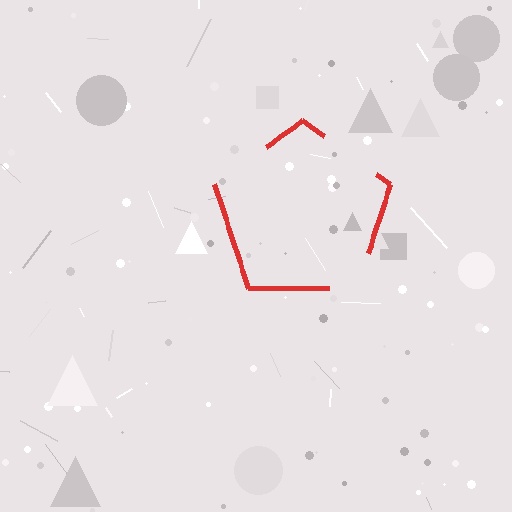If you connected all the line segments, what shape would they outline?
They would outline a pentagon.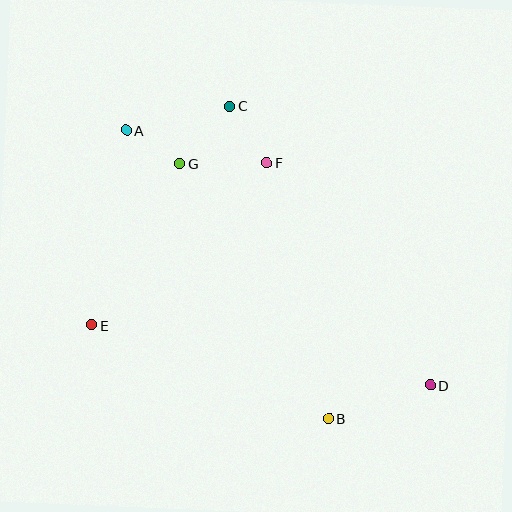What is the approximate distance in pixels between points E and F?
The distance between E and F is approximately 239 pixels.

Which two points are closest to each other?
Points A and G are closest to each other.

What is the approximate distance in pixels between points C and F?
The distance between C and F is approximately 67 pixels.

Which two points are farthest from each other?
Points A and D are farthest from each other.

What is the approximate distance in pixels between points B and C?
The distance between B and C is approximately 327 pixels.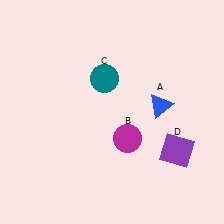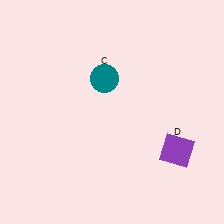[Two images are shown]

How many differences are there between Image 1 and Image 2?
There are 2 differences between the two images.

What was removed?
The magenta circle (B), the blue triangle (A) were removed in Image 2.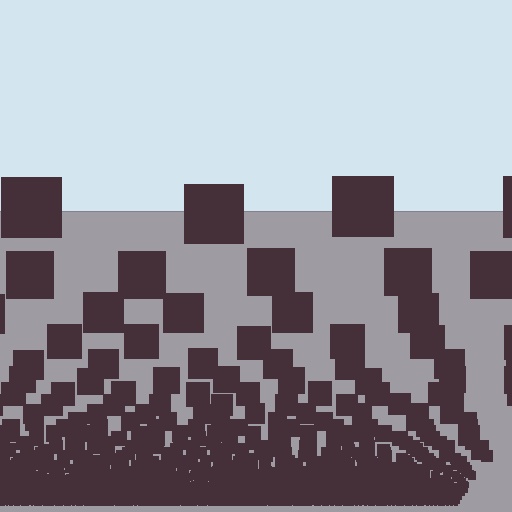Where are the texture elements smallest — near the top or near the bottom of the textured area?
Near the bottom.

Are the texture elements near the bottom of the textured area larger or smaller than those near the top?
Smaller. The gradient is inverted — elements near the bottom are smaller and denser.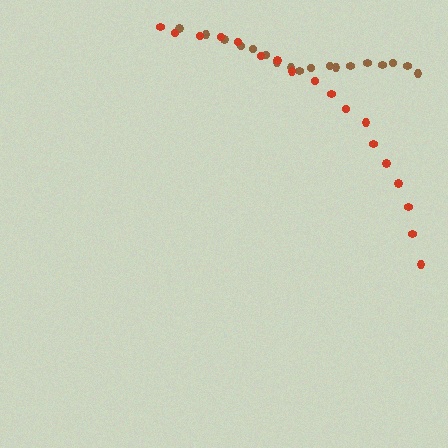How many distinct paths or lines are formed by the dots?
There are 2 distinct paths.